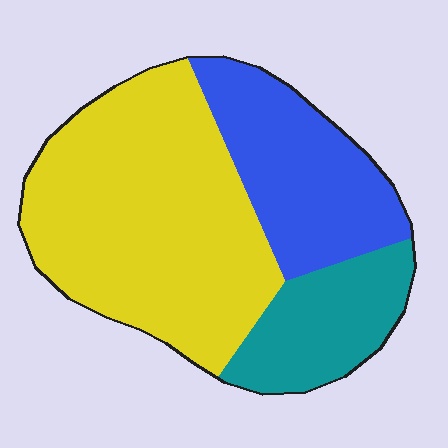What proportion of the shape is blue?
Blue covers 27% of the shape.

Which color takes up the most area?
Yellow, at roughly 55%.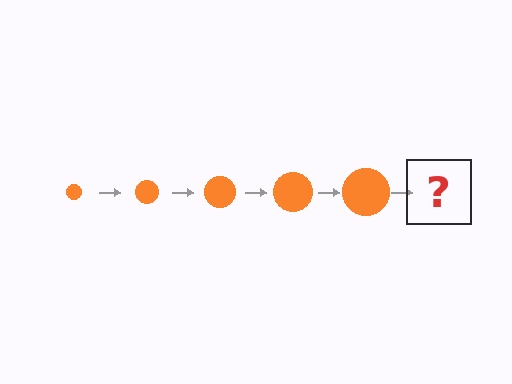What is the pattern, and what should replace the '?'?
The pattern is that the circle gets progressively larger each step. The '?' should be an orange circle, larger than the previous one.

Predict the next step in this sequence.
The next step is an orange circle, larger than the previous one.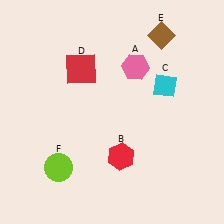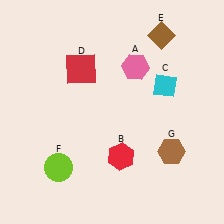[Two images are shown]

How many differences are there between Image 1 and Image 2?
There is 1 difference between the two images.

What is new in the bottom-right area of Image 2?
A brown hexagon (G) was added in the bottom-right area of Image 2.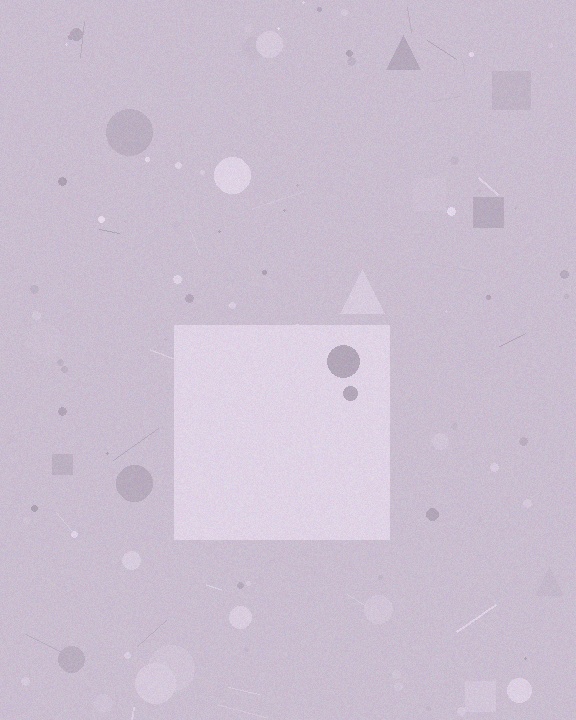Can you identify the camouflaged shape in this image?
The camouflaged shape is a square.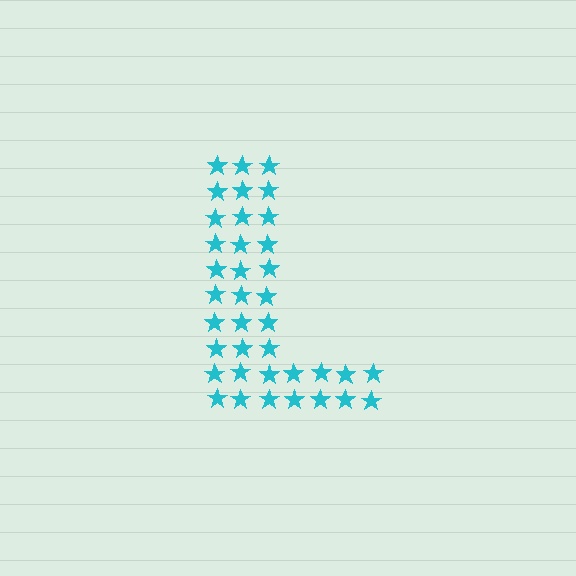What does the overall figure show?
The overall figure shows the letter L.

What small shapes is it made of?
It is made of small stars.